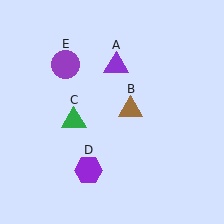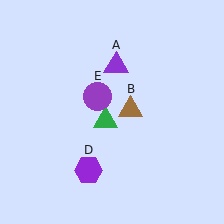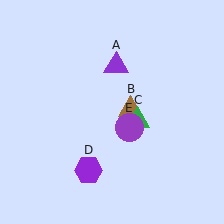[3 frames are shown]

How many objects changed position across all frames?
2 objects changed position: green triangle (object C), purple circle (object E).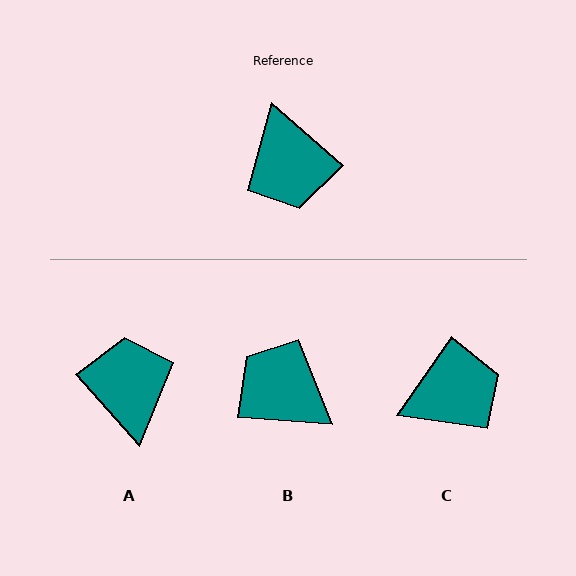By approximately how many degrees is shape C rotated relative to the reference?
Approximately 96 degrees counter-clockwise.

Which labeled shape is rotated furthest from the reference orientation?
A, about 172 degrees away.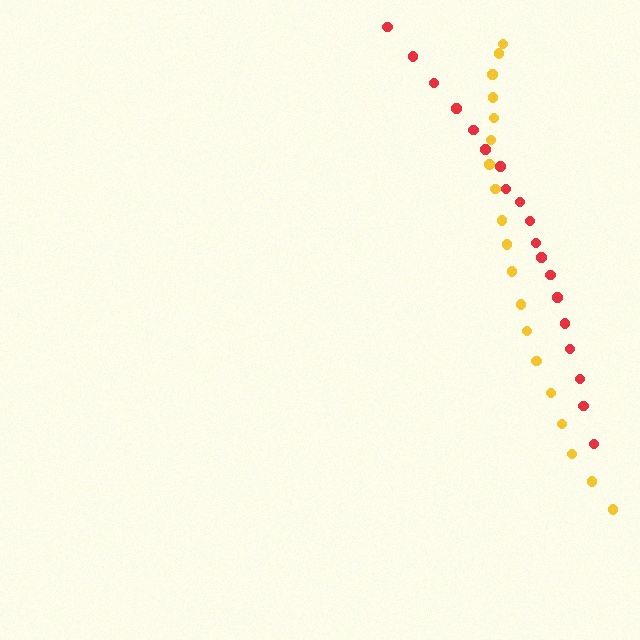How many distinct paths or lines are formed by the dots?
There are 2 distinct paths.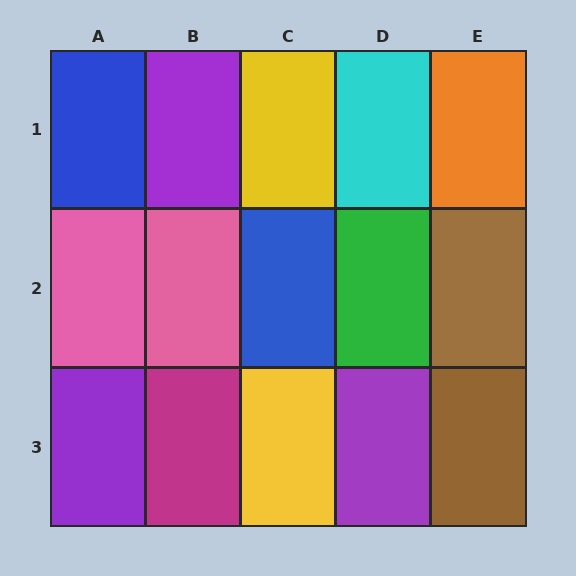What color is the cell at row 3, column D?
Purple.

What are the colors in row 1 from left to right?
Blue, purple, yellow, cyan, orange.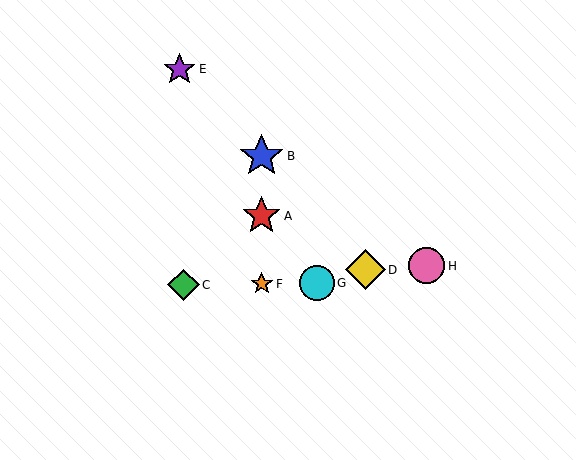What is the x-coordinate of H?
Object H is at x≈427.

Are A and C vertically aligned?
No, A is at x≈262 and C is at x≈183.